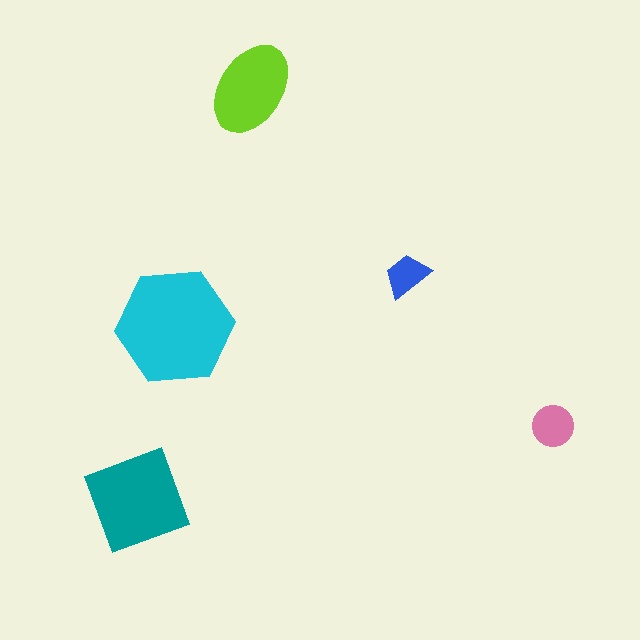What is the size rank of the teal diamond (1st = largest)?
2nd.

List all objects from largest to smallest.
The cyan hexagon, the teal diamond, the lime ellipse, the pink circle, the blue trapezoid.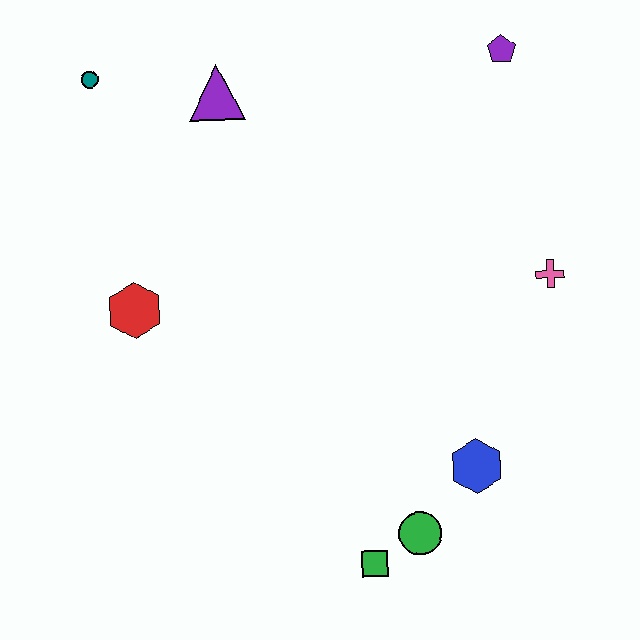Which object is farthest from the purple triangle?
The green square is farthest from the purple triangle.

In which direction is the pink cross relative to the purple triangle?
The pink cross is to the right of the purple triangle.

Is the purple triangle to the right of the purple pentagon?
No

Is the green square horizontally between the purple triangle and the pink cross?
Yes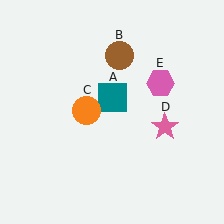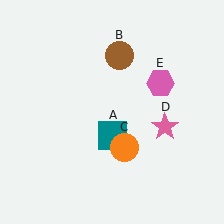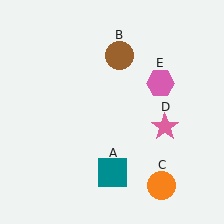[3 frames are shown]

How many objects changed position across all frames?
2 objects changed position: teal square (object A), orange circle (object C).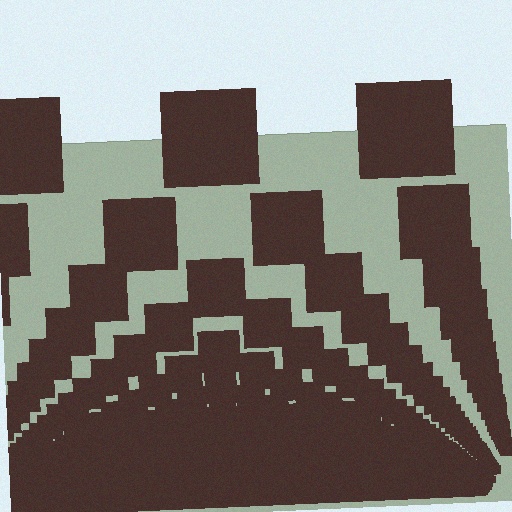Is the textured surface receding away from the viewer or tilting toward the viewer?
The surface appears to tilt toward the viewer. Texture elements get larger and sparser toward the top.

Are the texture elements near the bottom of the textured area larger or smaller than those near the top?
Smaller. The gradient is inverted — elements near the bottom are smaller and denser.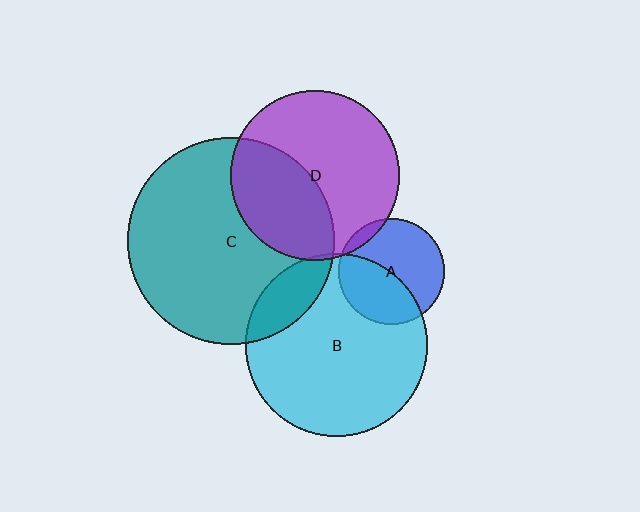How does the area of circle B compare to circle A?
Approximately 3.0 times.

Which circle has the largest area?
Circle C (teal).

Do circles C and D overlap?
Yes.